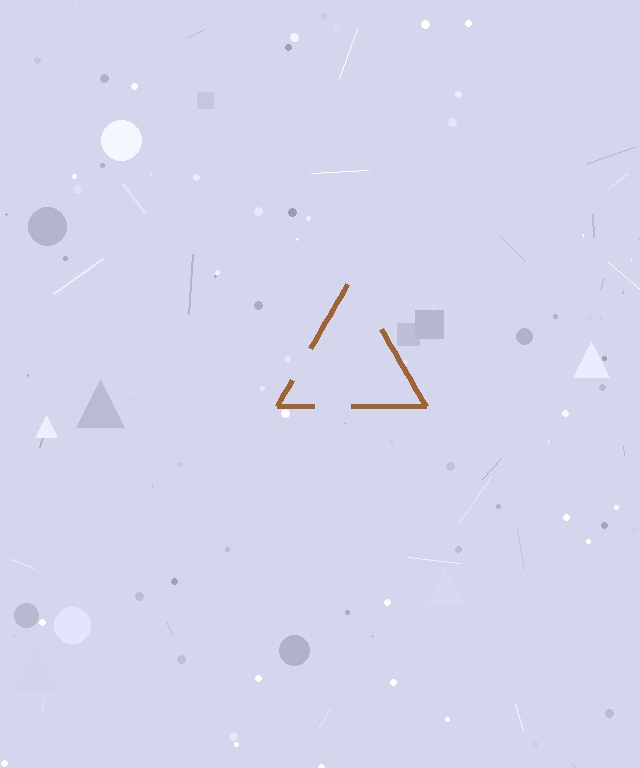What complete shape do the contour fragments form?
The contour fragments form a triangle.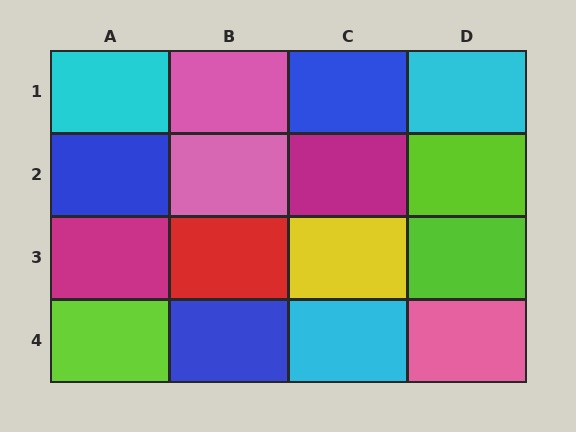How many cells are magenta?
2 cells are magenta.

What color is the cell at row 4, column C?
Cyan.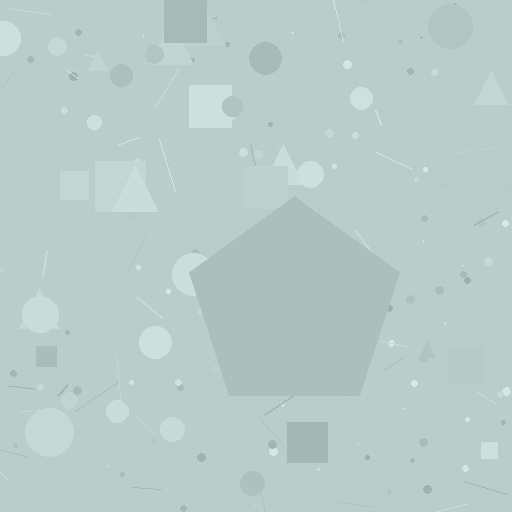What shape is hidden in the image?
A pentagon is hidden in the image.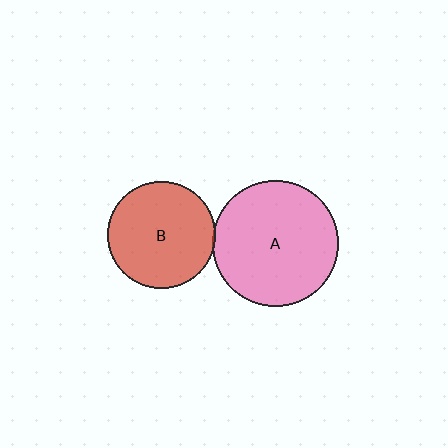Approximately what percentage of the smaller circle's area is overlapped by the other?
Approximately 5%.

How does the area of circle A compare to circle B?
Approximately 1.4 times.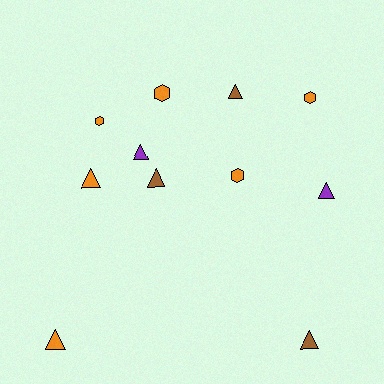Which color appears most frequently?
Orange, with 6 objects.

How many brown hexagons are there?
There are no brown hexagons.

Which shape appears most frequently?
Triangle, with 7 objects.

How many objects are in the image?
There are 11 objects.